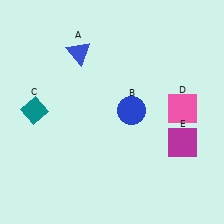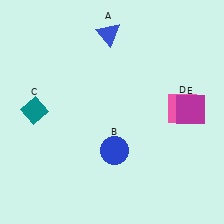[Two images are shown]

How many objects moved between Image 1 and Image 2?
3 objects moved between the two images.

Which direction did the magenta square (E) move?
The magenta square (E) moved up.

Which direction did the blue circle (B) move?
The blue circle (B) moved down.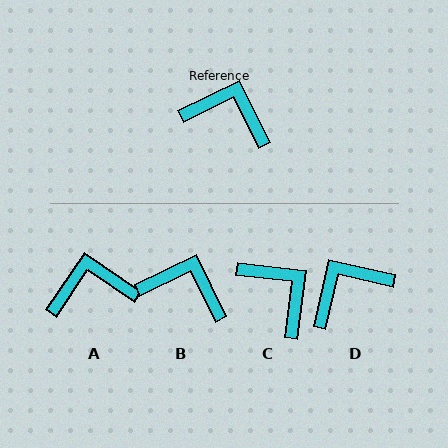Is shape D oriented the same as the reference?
No, it is off by about 51 degrees.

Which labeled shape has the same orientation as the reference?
B.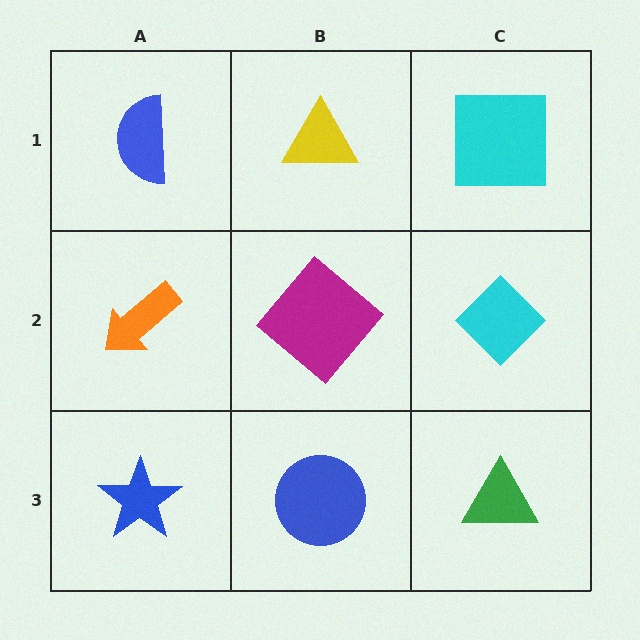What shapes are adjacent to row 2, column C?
A cyan square (row 1, column C), a green triangle (row 3, column C), a magenta diamond (row 2, column B).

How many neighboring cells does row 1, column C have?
2.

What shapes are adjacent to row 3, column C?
A cyan diamond (row 2, column C), a blue circle (row 3, column B).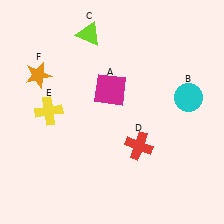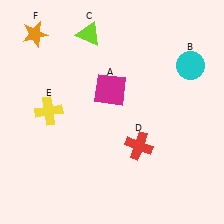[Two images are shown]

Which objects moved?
The objects that moved are: the cyan circle (B), the orange star (F).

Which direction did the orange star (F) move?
The orange star (F) moved up.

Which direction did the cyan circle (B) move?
The cyan circle (B) moved up.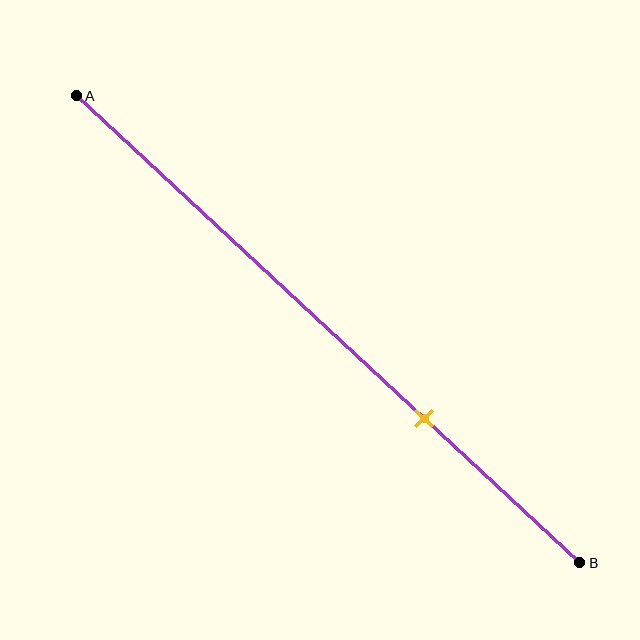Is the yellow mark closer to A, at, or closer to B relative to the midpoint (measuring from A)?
The yellow mark is closer to point B than the midpoint of segment AB.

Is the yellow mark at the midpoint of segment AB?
No, the mark is at about 70% from A, not at the 50% midpoint.